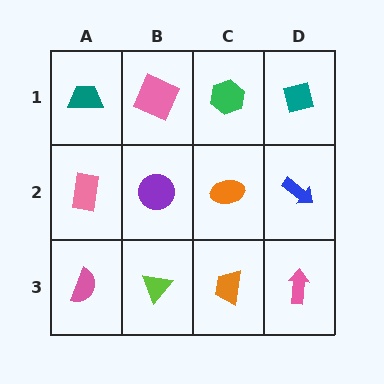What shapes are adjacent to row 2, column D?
A teal square (row 1, column D), a pink arrow (row 3, column D), an orange ellipse (row 2, column C).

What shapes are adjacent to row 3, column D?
A blue arrow (row 2, column D), an orange trapezoid (row 3, column C).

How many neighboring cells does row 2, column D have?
3.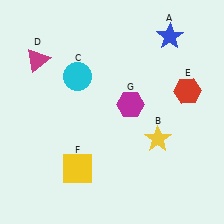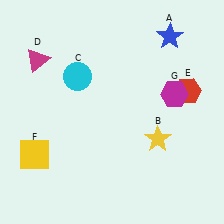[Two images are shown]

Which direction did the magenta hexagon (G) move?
The magenta hexagon (G) moved right.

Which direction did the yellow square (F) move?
The yellow square (F) moved left.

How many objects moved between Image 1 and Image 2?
2 objects moved between the two images.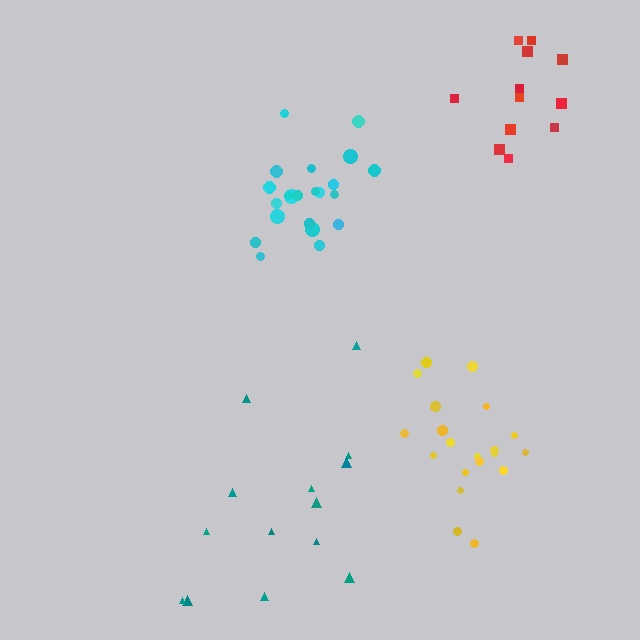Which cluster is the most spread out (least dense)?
Teal.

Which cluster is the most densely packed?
Cyan.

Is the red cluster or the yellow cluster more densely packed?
Yellow.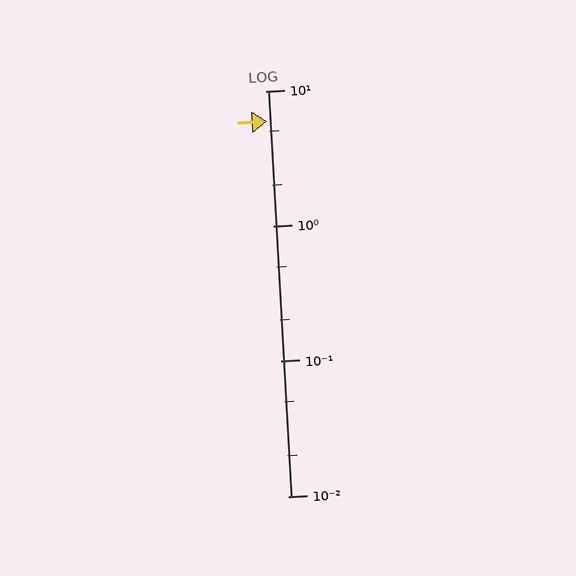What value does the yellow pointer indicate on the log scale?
The pointer indicates approximately 6.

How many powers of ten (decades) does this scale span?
The scale spans 3 decades, from 0.01 to 10.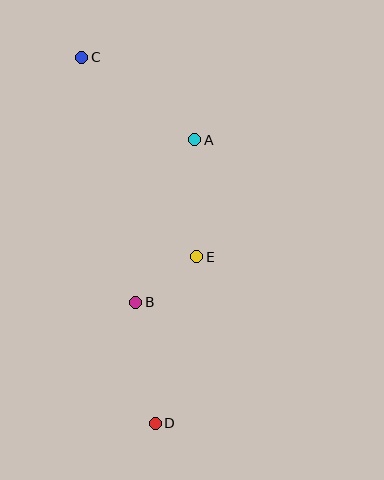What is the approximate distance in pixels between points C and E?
The distance between C and E is approximately 230 pixels.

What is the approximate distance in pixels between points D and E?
The distance between D and E is approximately 172 pixels.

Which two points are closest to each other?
Points B and E are closest to each other.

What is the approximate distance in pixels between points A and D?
The distance between A and D is approximately 286 pixels.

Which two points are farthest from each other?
Points C and D are farthest from each other.